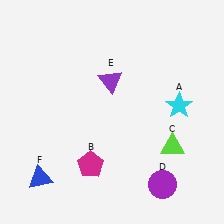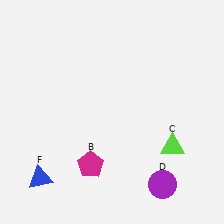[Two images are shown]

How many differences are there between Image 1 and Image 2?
There are 2 differences between the two images.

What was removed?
The cyan star (A), the purple triangle (E) were removed in Image 2.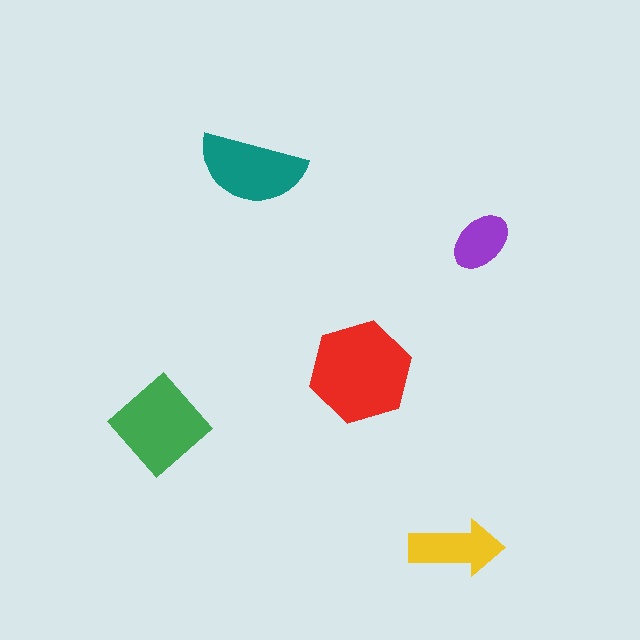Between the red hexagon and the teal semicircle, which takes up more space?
The red hexagon.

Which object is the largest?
The red hexagon.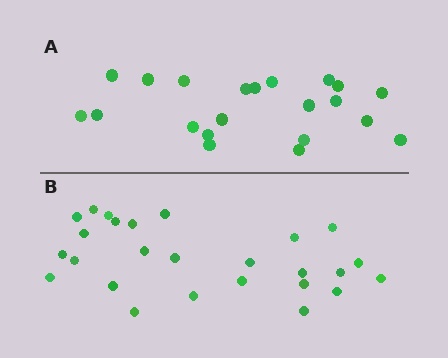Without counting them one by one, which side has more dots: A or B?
Region B (the bottom region) has more dots.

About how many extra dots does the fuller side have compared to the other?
Region B has about 5 more dots than region A.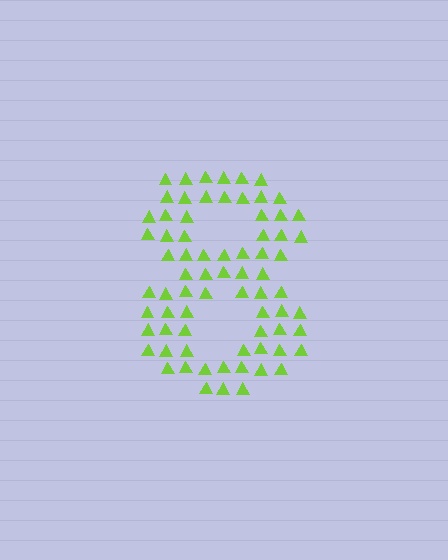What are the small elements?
The small elements are triangles.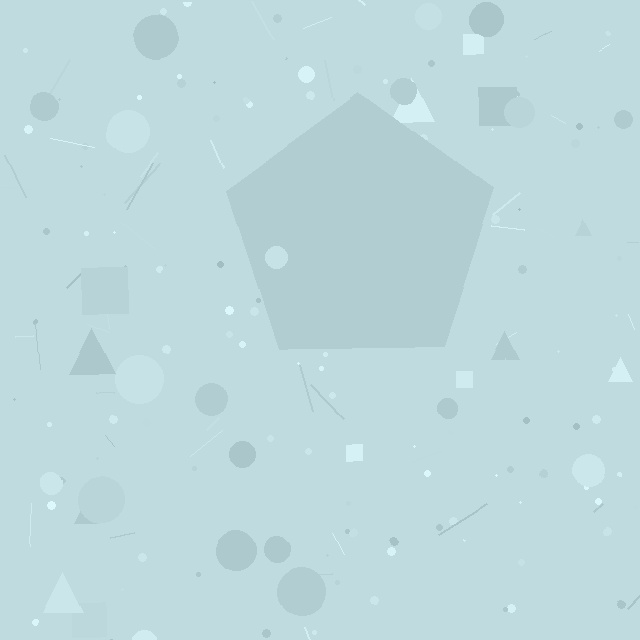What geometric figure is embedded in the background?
A pentagon is embedded in the background.